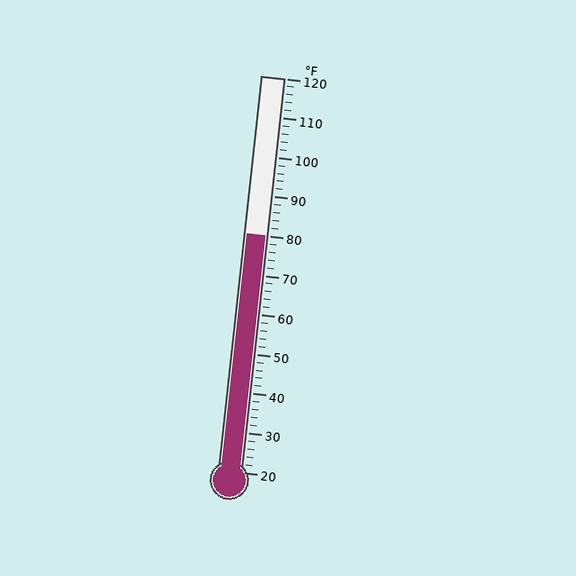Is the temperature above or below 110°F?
The temperature is below 110°F.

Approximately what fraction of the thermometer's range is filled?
The thermometer is filled to approximately 60% of its range.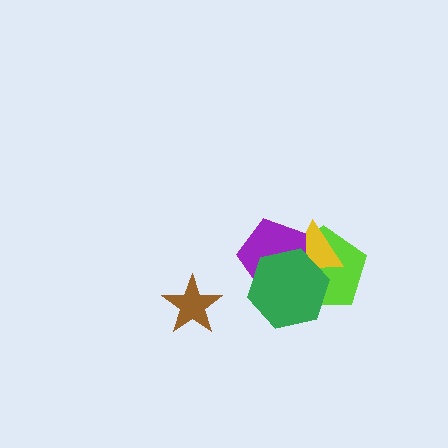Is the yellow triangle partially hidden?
Yes, it is partially covered by another shape.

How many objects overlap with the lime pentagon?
3 objects overlap with the lime pentagon.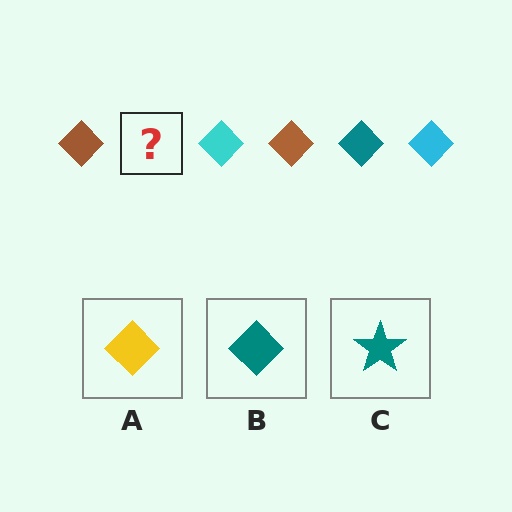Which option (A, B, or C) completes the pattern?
B.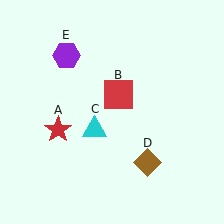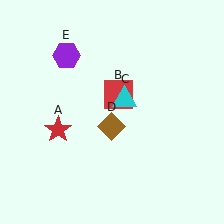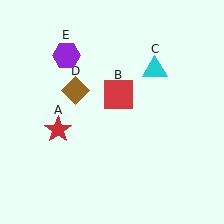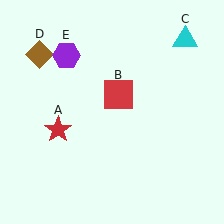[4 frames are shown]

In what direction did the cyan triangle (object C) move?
The cyan triangle (object C) moved up and to the right.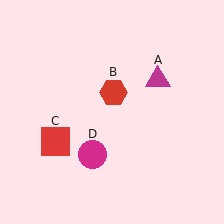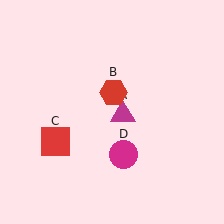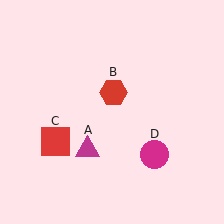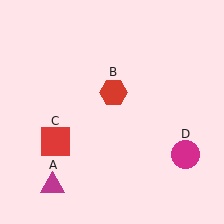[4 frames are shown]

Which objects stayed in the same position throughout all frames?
Red hexagon (object B) and red square (object C) remained stationary.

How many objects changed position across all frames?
2 objects changed position: magenta triangle (object A), magenta circle (object D).